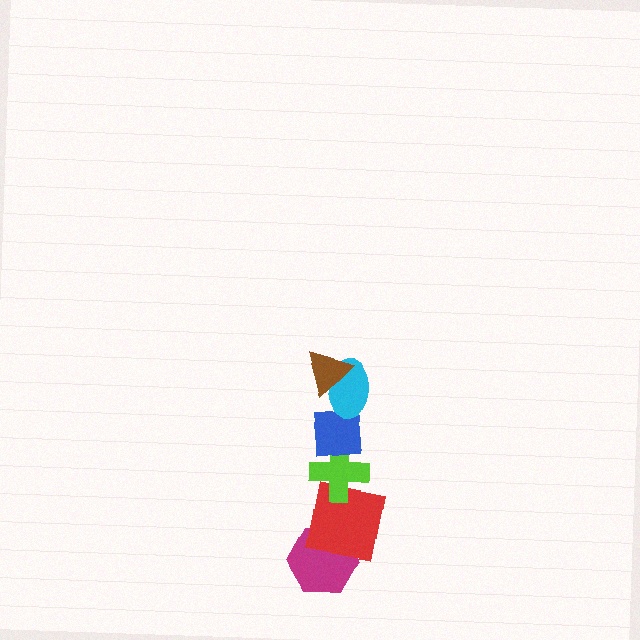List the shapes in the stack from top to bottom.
From top to bottom: the brown triangle, the cyan ellipse, the blue square, the lime cross, the red square, the magenta hexagon.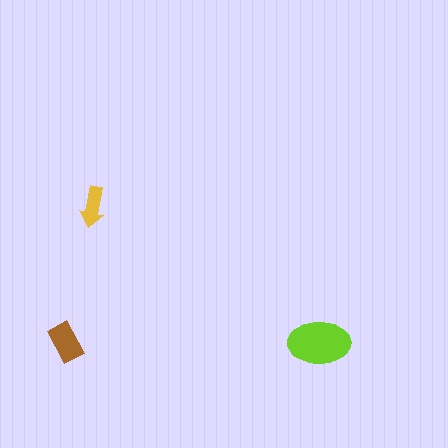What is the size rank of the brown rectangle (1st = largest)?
2nd.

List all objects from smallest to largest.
The yellow arrow, the brown rectangle, the lime ellipse.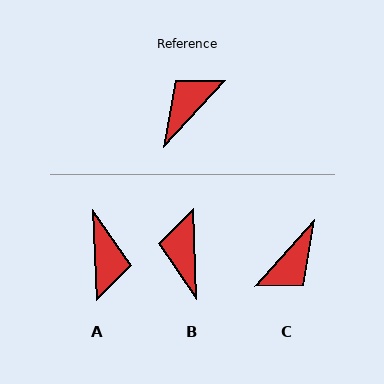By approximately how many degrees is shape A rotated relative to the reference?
Approximately 134 degrees clockwise.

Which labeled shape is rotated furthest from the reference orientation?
C, about 179 degrees away.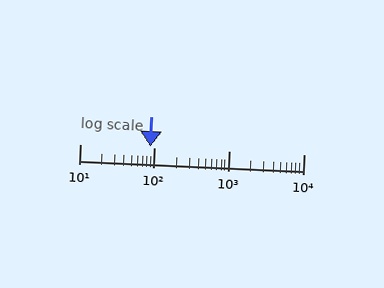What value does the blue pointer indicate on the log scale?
The pointer indicates approximately 87.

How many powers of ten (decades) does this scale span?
The scale spans 3 decades, from 10 to 10000.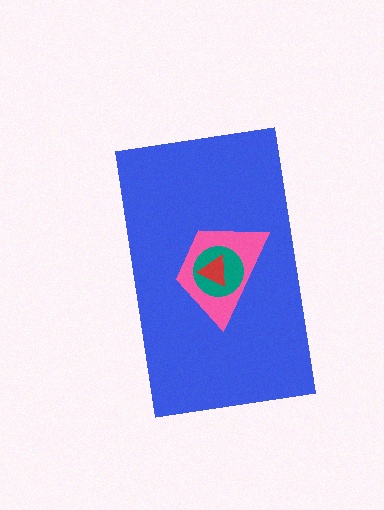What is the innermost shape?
The red triangle.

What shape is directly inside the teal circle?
The red triangle.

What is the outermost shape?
The blue rectangle.